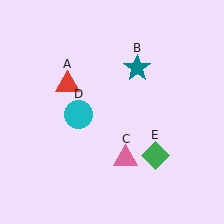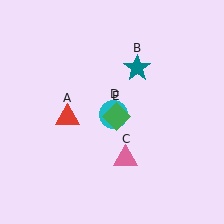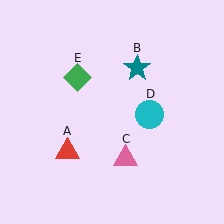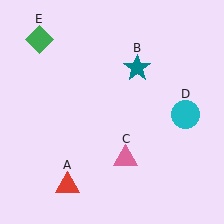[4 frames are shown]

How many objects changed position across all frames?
3 objects changed position: red triangle (object A), cyan circle (object D), green diamond (object E).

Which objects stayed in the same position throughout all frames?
Teal star (object B) and pink triangle (object C) remained stationary.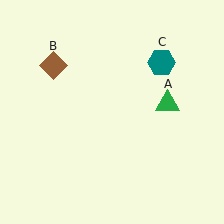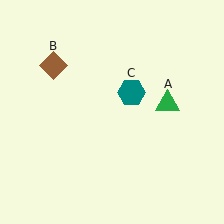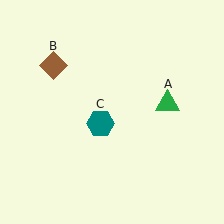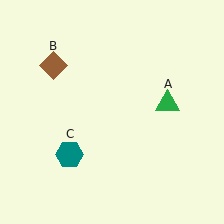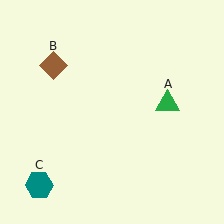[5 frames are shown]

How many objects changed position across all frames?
1 object changed position: teal hexagon (object C).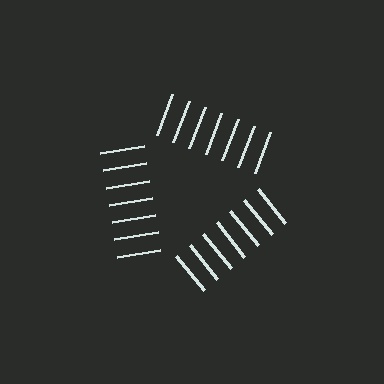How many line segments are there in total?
21 — 7 along each of the 3 edges.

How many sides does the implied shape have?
3 sides — the line-ends trace a triangle.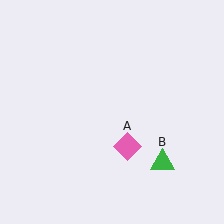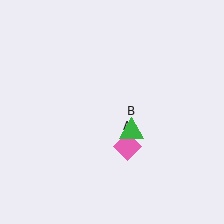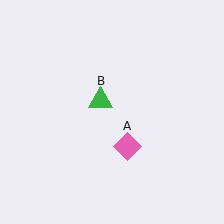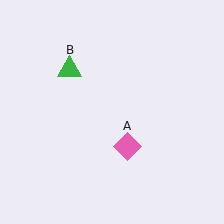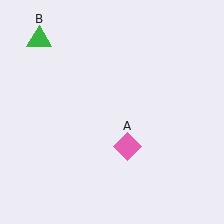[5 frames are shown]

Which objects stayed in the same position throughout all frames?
Pink diamond (object A) remained stationary.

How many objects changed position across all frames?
1 object changed position: green triangle (object B).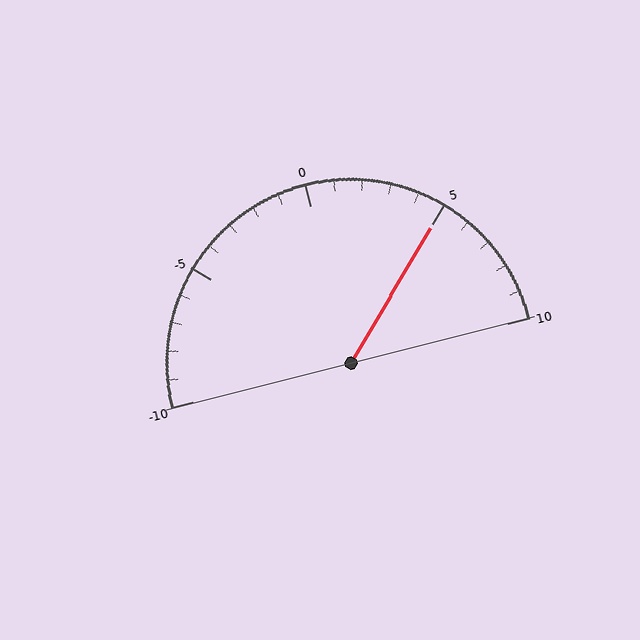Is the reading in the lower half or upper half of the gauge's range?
The reading is in the upper half of the range (-10 to 10).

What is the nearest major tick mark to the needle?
The nearest major tick mark is 5.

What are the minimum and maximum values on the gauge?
The gauge ranges from -10 to 10.